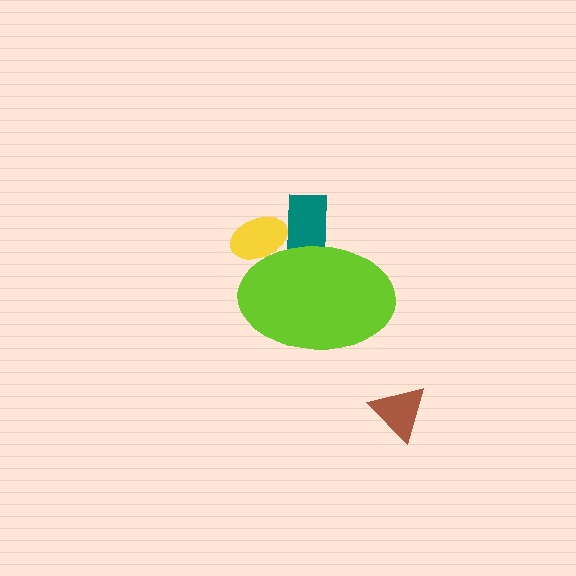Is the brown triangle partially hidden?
No, the brown triangle is fully visible.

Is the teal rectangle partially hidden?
Yes, the teal rectangle is partially hidden behind the lime ellipse.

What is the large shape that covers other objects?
A lime ellipse.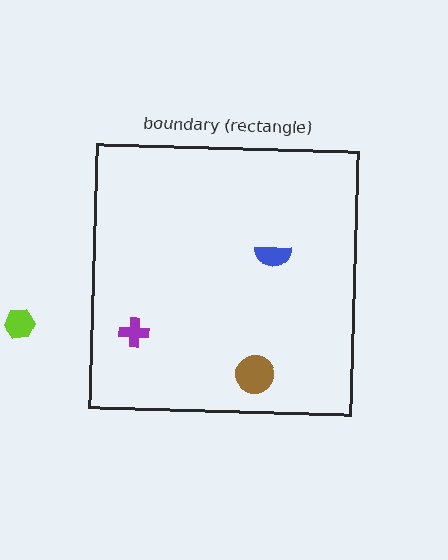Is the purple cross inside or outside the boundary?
Inside.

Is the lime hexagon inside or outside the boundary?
Outside.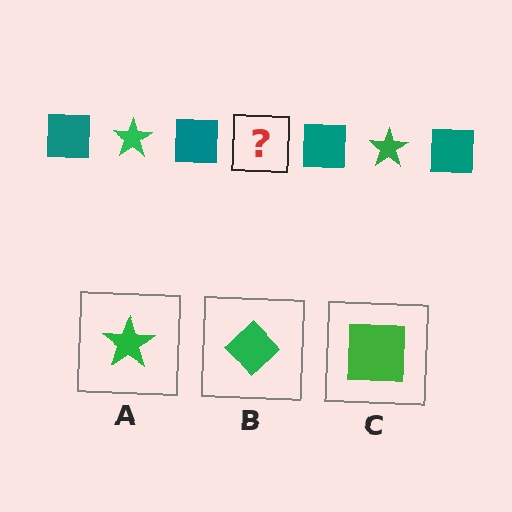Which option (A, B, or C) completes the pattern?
A.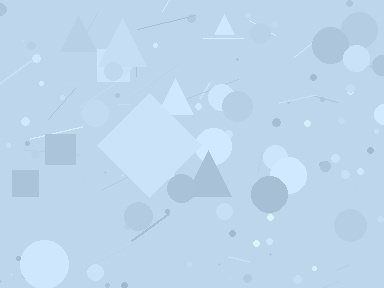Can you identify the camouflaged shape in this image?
The camouflaged shape is a diamond.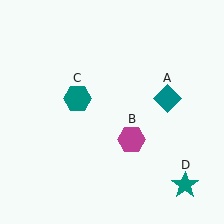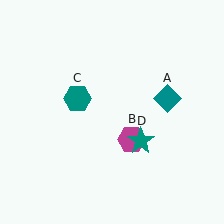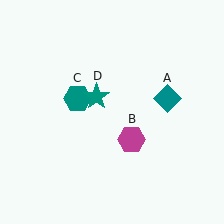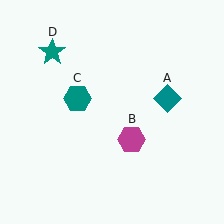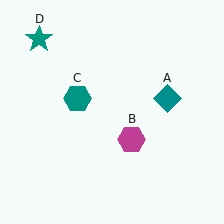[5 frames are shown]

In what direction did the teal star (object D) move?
The teal star (object D) moved up and to the left.